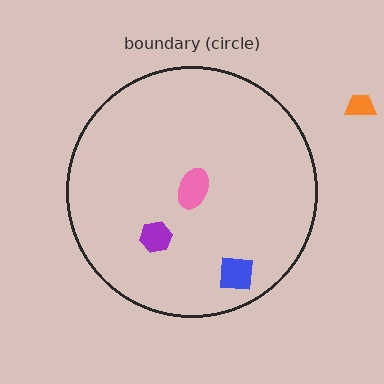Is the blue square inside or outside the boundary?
Inside.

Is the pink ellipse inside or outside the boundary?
Inside.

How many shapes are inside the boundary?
3 inside, 1 outside.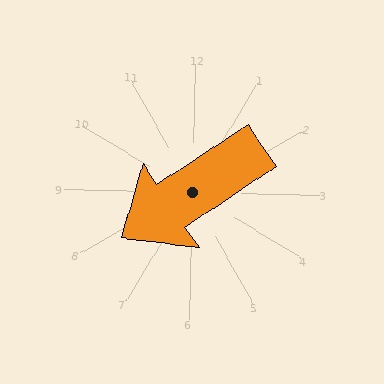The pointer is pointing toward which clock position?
Roughly 8 o'clock.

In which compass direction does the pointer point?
Southwest.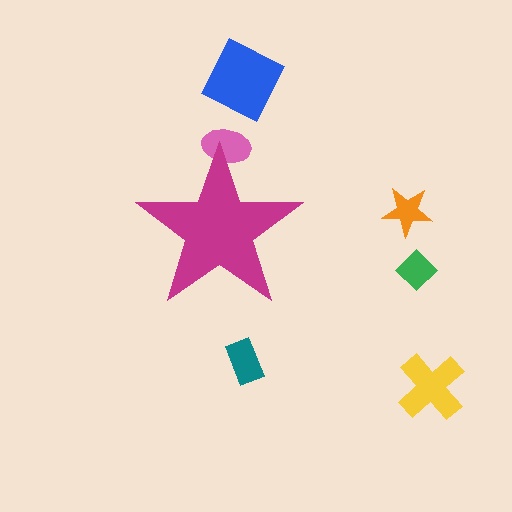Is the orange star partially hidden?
No, the orange star is fully visible.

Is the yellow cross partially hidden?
No, the yellow cross is fully visible.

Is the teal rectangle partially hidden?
No, the teal rectangle is fully visible.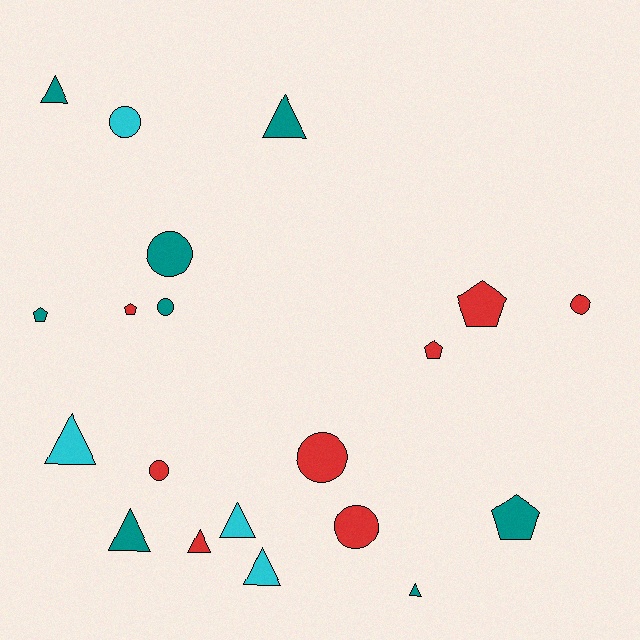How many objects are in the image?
There are 20 objects.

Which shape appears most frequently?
Triangle, with 8 objects.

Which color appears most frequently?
Red, with 8 objects.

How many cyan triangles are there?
There are 3 cyan triangles.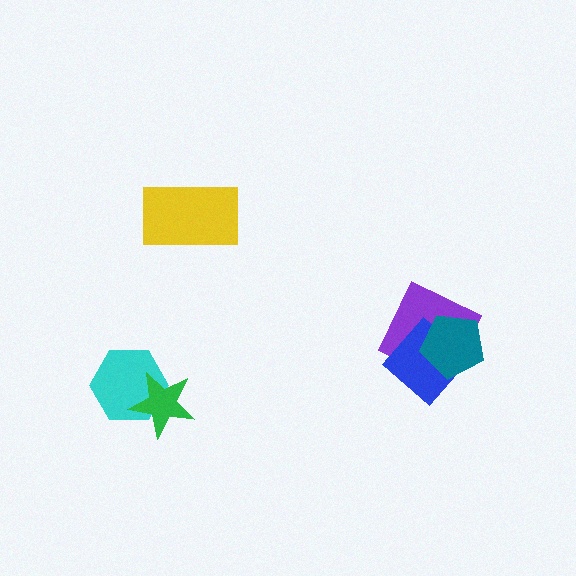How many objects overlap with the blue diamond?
2 objects overlap with the blue diamond.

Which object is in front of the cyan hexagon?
The green star is in front of the cyan hexagon.